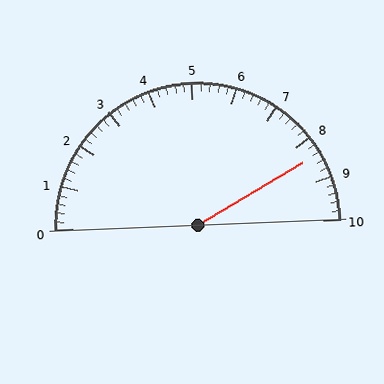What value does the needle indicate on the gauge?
The needle indicates approximately 8.4.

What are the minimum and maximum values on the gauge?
The gauge ranges from 0 to 10.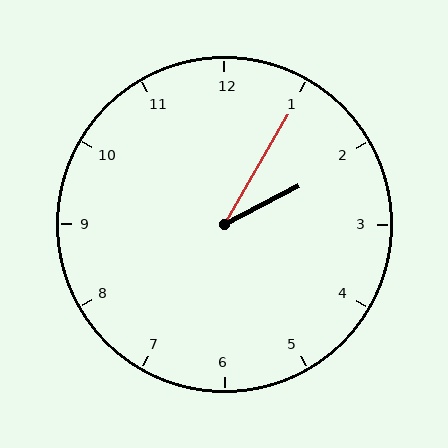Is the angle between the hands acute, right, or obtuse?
It is acute.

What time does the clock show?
2:05.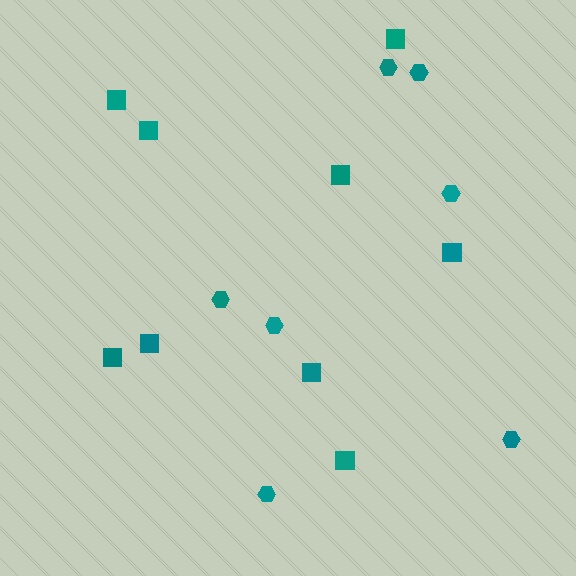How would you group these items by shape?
There are 2 groups: one group of squares (9) and one group of hexagons (7).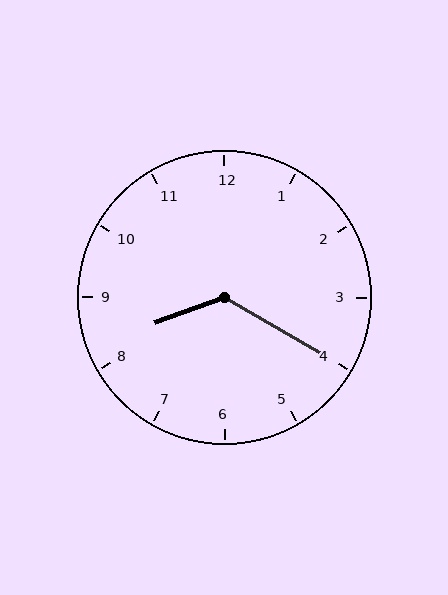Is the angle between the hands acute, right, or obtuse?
It is obtuse.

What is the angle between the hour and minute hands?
Approximately 130 degrees.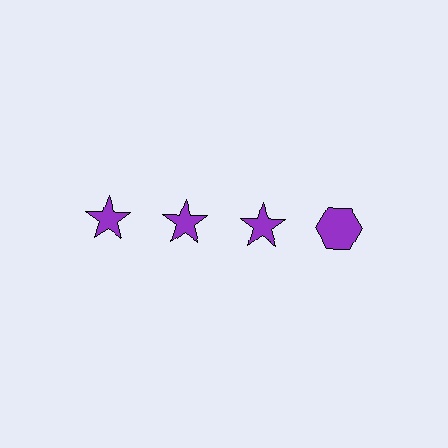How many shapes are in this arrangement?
There are 4 shapes arranged in a grid pattern.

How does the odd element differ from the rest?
It has a different shape: hexagon instead of star.